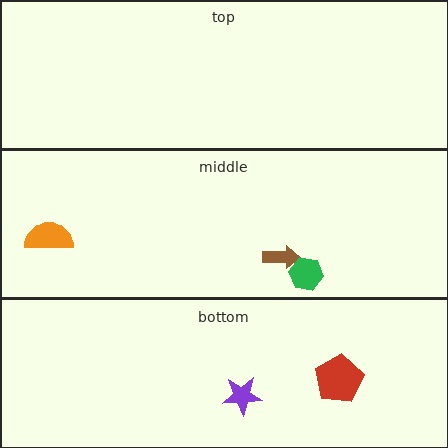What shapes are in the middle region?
The brown arrow, the green hexagon, the orange semicircle.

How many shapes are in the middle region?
3.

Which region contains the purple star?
The bottom region.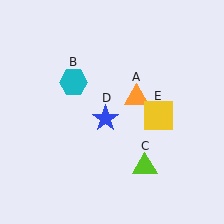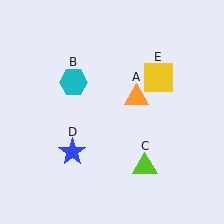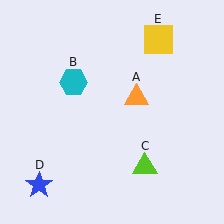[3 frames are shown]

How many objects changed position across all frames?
2 objects changed position: blue star (object D), yellow square (object E).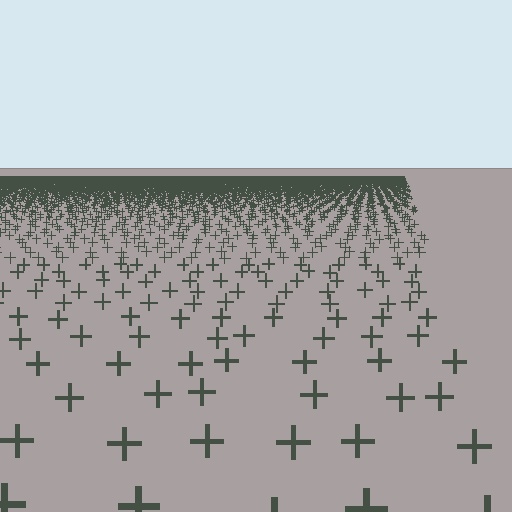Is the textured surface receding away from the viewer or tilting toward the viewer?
The surface is receding away from the viewer. Texture elements get smaller and denser toward the top.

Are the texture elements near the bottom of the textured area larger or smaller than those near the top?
Larger. Near the bottom, elements are closer to the viewer and appear at a bigger on-screen size.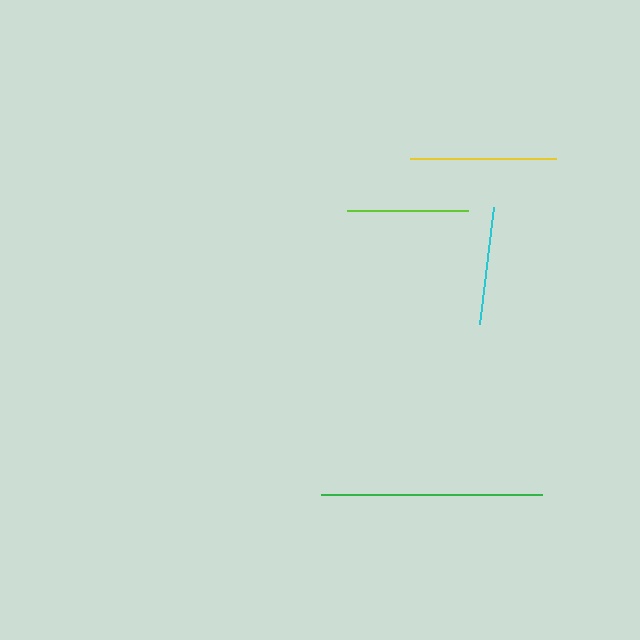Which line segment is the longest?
The green line is the longest at approximately 221 pixels.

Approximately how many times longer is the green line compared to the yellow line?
The green line is approximately 1.5 times the length of the yellow line.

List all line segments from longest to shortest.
From longest to shortest: green, yellow, lime, cyan.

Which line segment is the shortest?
The cyan line is the shortest at approximately 118 pixels.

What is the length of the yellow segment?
The yellow segment is approximately 146 pixels long.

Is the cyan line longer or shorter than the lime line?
The lime line is longer than the cyan line.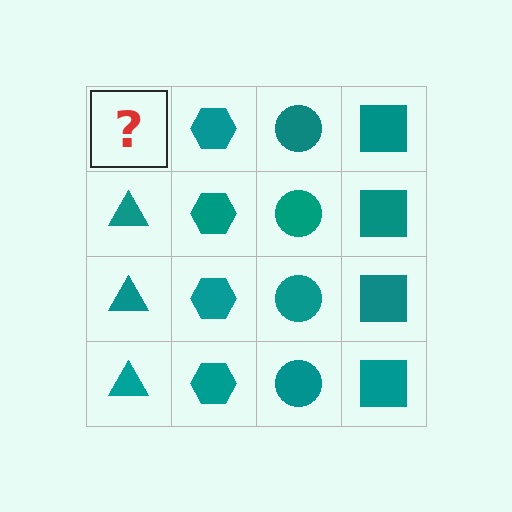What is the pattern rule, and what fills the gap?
The rule is that each column has a consistent shape. The gap should be filled with a teal triangle.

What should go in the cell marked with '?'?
The missing cell should contain a teal triangle.